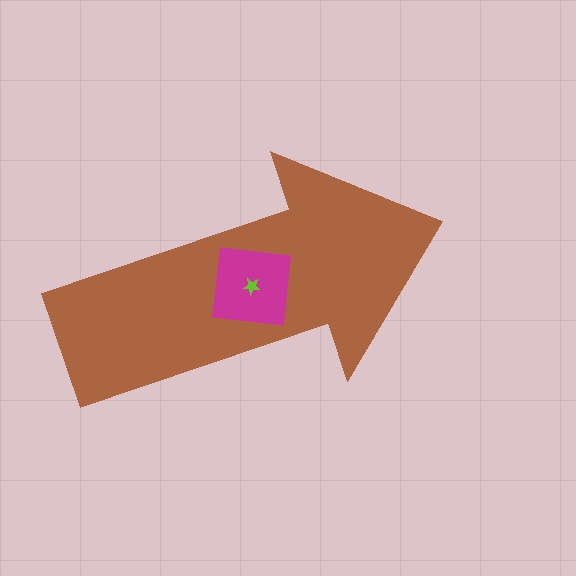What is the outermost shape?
The brown arrow.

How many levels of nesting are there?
3.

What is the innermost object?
The lime star.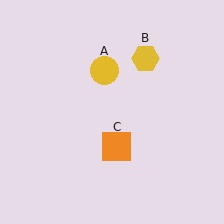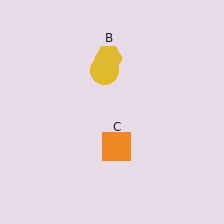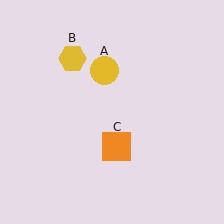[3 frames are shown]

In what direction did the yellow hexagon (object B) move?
The yellow hexagon (object B) moved left.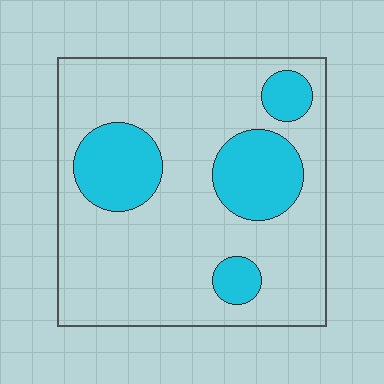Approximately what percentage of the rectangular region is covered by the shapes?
Approximately 25%.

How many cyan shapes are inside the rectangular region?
4.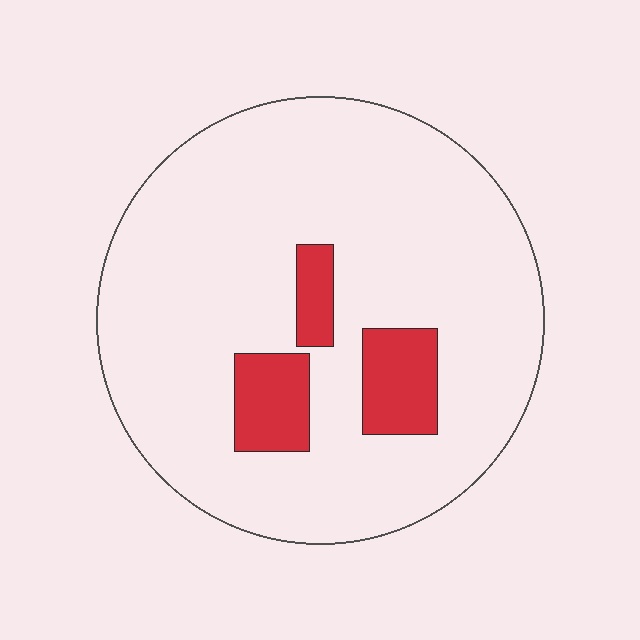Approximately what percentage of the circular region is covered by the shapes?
Approximately 10%.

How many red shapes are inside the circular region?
3.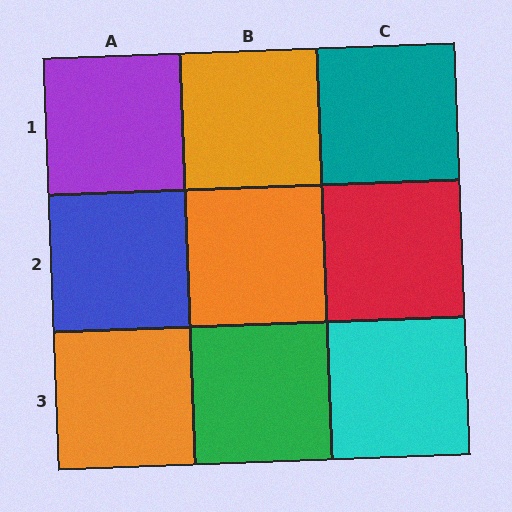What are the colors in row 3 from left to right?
Orange, green, cyan.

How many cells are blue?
1 cell is blue.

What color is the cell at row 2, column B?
Orange.